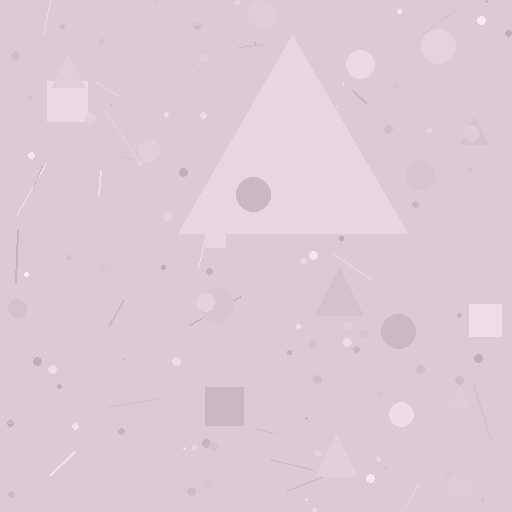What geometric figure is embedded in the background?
A triangle is embedded in the background.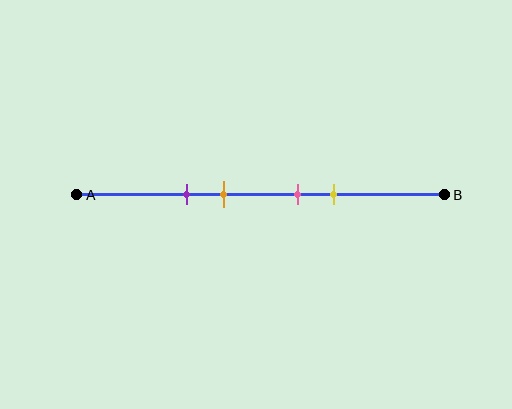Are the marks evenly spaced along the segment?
No, the marks are not evenly spaced.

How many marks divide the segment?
There are 4 marks dividing the segment.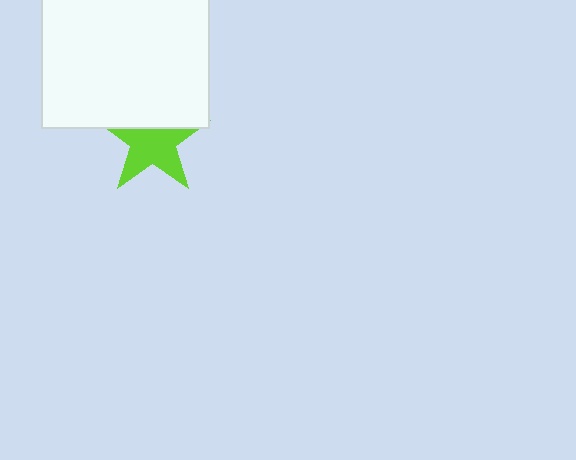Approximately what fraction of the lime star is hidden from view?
Roughly 37% of the lime star is hidden behind the white square.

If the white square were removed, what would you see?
You would see the complete lime star.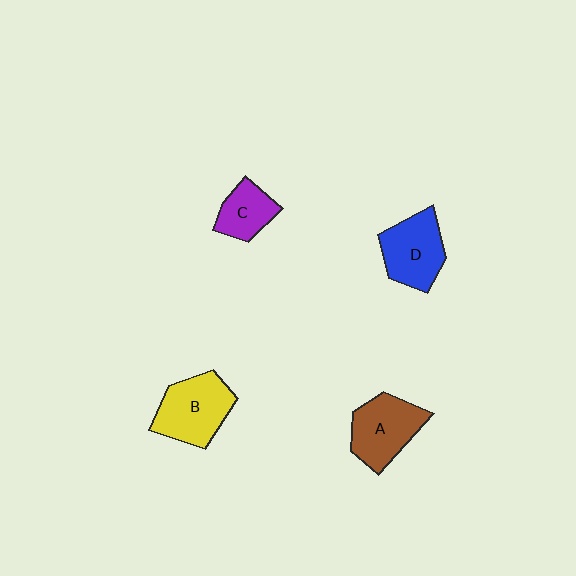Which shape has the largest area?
Shape B (yellow).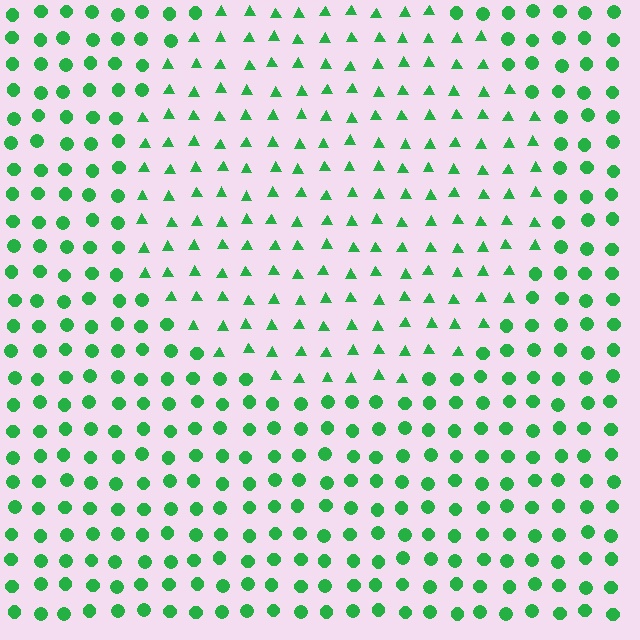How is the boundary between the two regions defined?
The boundary is defined by a change in element shape: triangles inside vs. circles outside. All elements share the same color and spacing.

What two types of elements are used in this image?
The image uses triangles inside the circle region and circles outside it.